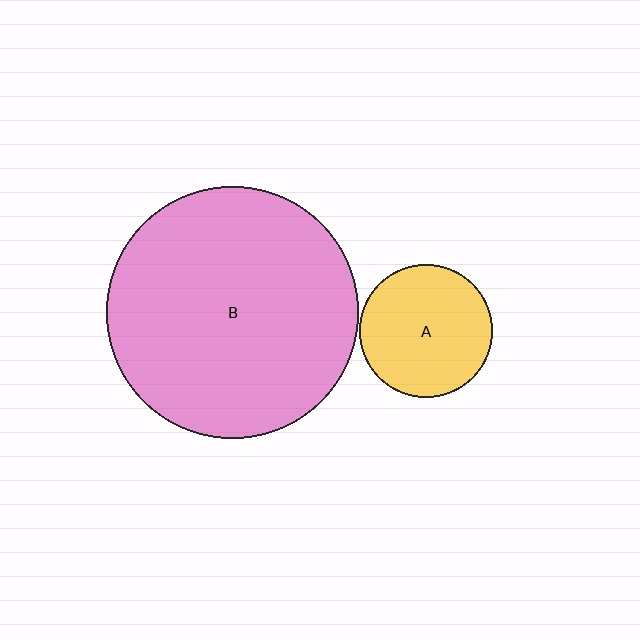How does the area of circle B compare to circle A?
Approximately 3.6 times.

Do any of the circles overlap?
No, none of the circles overlap.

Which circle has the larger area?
Circle B (pink).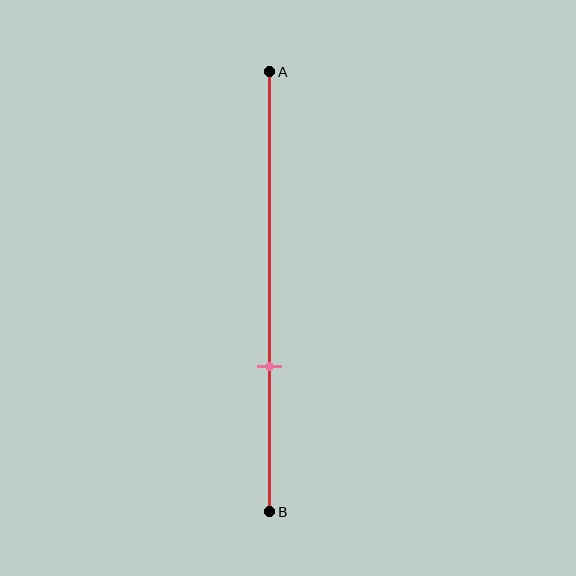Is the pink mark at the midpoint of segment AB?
No, the mark is at about 65% from A, not at the 50% midpoint.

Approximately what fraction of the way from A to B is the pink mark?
The pink mark is approximately 65% of the way from A to B.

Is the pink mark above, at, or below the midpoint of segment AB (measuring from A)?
The pink mark is below the midpoint of segment AB.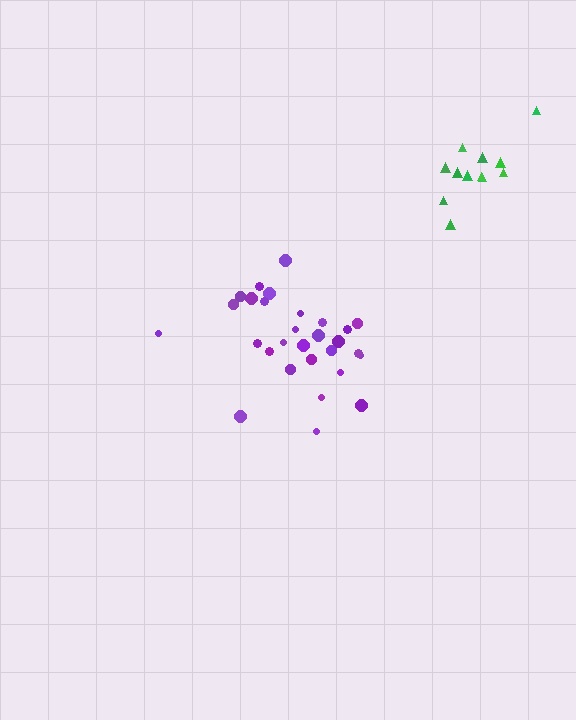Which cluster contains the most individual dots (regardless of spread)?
Purple (29).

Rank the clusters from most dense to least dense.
green, purple.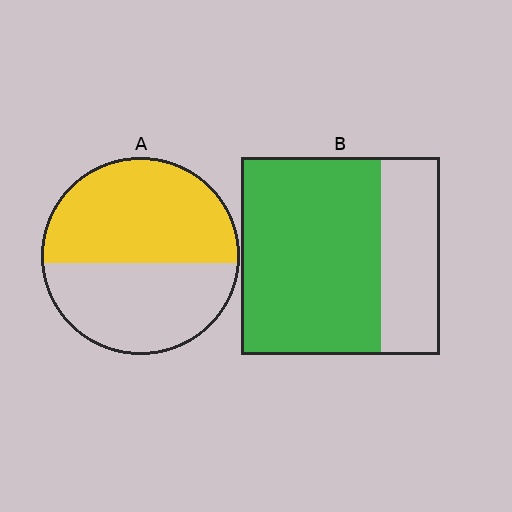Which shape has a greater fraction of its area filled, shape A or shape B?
Shape B.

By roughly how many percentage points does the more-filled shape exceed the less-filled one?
By roughly 15 percentage points (B over A).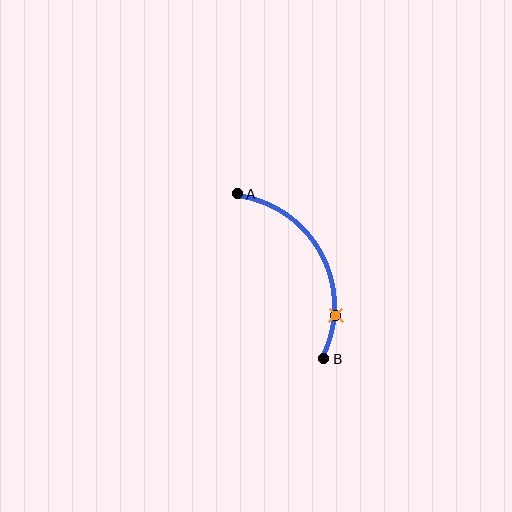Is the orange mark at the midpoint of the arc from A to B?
No. The orange mark lies on the arc but is closer to endpoint B. The arc midpoint would be at the point on the curve equidistant along the arc from both A and B.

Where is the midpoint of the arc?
The arc midpoint is the point on the curve farthest from the straight line joining A and B. It sits to the right of that line.